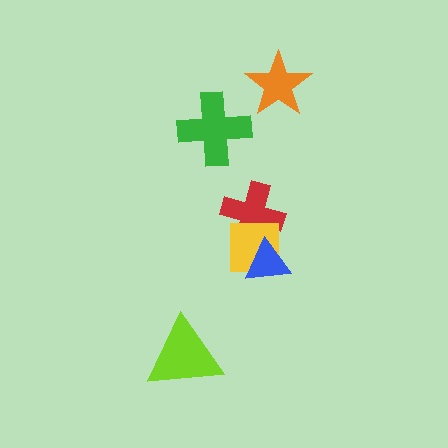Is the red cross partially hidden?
Yes, it is partially covered by another shape.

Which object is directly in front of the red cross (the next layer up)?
The yellow square is directly in front of the red cross.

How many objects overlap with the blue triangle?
2 objects overlap with the blue triangle.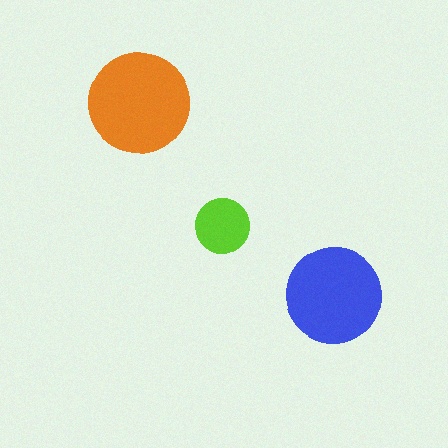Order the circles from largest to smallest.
the orange one, the blue one, the lime one.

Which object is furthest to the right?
The blue circle is rightmost.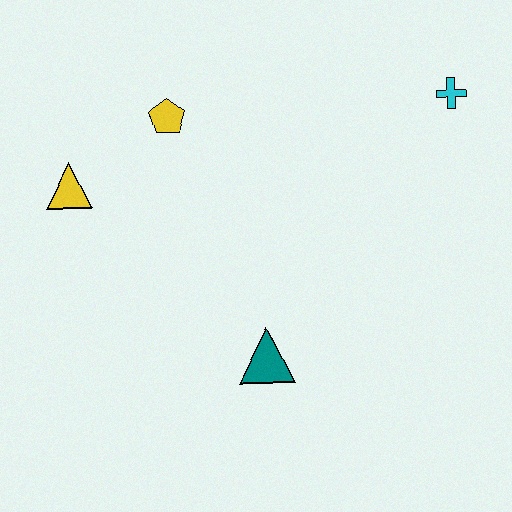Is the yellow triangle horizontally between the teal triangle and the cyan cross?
No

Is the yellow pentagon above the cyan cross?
No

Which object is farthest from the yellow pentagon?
The cyan cross is farthest from the yellow pentagon.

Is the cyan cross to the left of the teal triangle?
No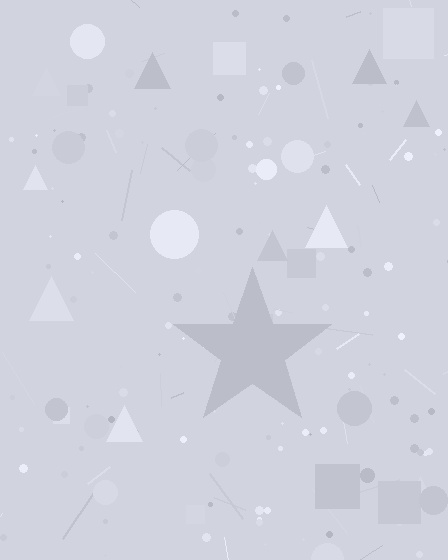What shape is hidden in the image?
A star is hidden in the image.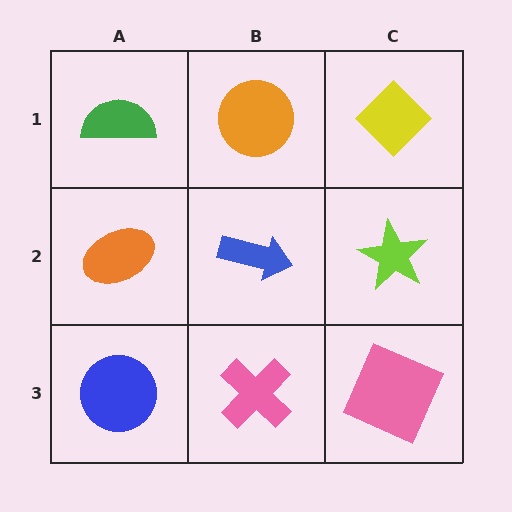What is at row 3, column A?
A blue circle.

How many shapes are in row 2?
3 shapes.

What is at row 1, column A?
A green semicircle.